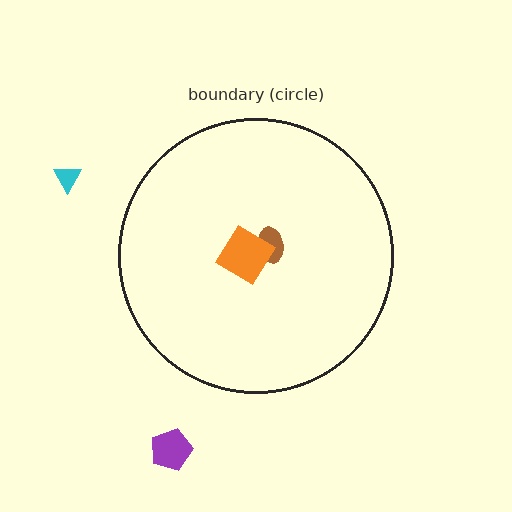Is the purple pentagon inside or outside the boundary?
Outside.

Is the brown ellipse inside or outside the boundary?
Inside.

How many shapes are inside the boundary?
2 inside, 2 outside.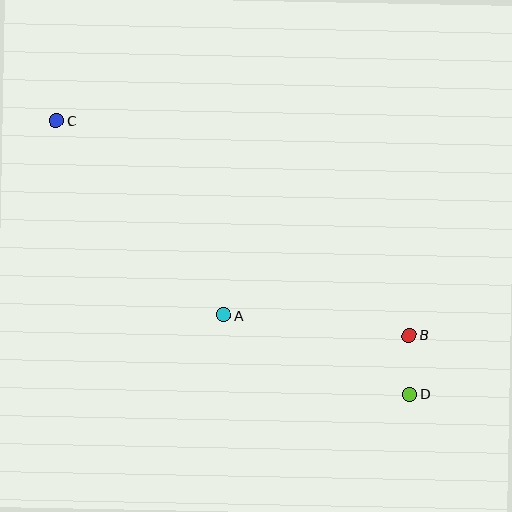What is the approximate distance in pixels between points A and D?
The distance between A and D is approximately 203 pixels.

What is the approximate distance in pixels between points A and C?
The distance between A and C is approximately 256 pixels.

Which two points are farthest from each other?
Points C and D are farthest from each other.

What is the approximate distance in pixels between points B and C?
The distance between B and C is approximately 413 pixels.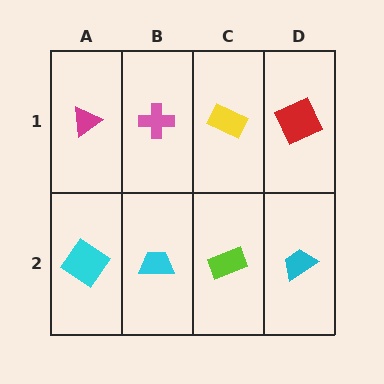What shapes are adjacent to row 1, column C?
A lime rectangle (row 2, column C), a pink cross (row 1, column B), a red square (row 1, column D).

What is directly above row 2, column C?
A yellow rectangle.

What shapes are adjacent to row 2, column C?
A yellow rectangle (row 1, column C), a cyan trapezoid (row 2, column B), a cyan trapezoid (row 2, column D).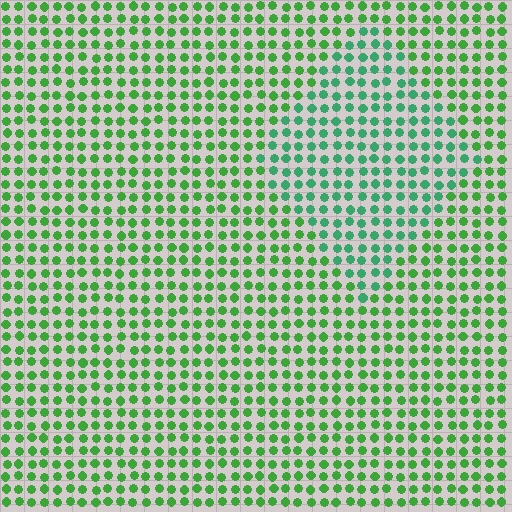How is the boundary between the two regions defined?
The boundary is defined purely by a slight shift in hue (about 30 degrees). Spacing, size, and orientation are identical on both sides.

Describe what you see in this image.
The image is filled with small green elements in a uniform arrangement. A diamond-shaped region is visible where the elements are tinted to a slightly different hue, forming a subtle color boundary.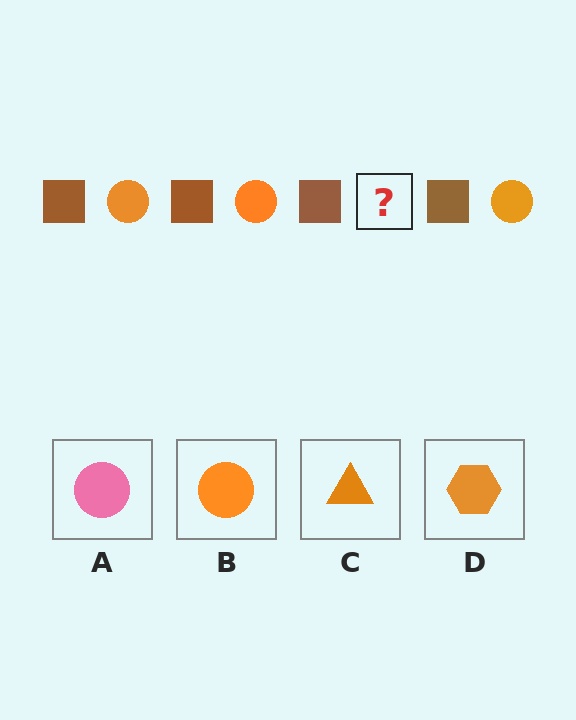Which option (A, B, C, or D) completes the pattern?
B.